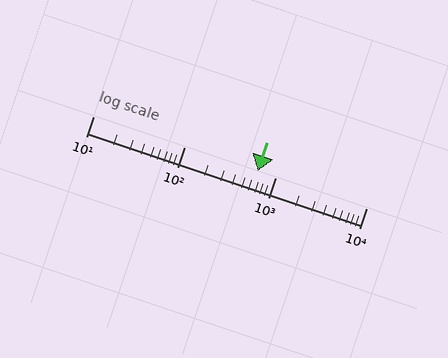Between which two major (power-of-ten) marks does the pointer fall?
The pointer is between 100 and 1000.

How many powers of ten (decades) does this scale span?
The scale spans 3 decades, from 10 to 10000.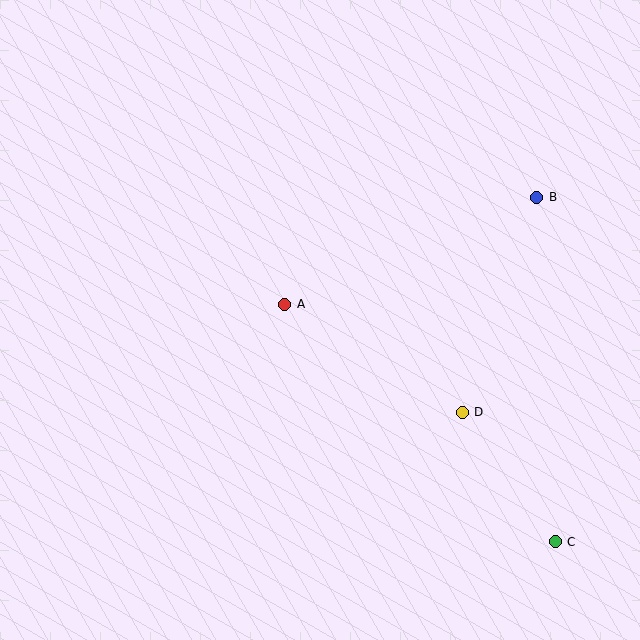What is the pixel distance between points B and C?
The distance between B and C is 345 pixels.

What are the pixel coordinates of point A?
Point A is at (285, 304).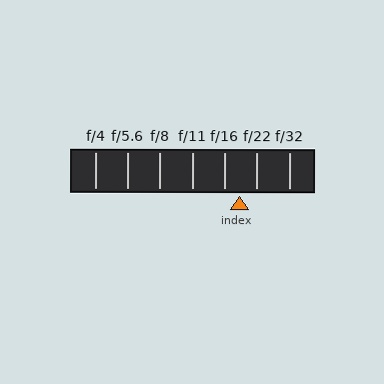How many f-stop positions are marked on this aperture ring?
There are 7 f-stop positions marked.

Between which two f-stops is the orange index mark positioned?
The index mark is between f/16 and f/22.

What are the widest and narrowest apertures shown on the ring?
The widest aperture shown is f/4 and the narrowest is f/32.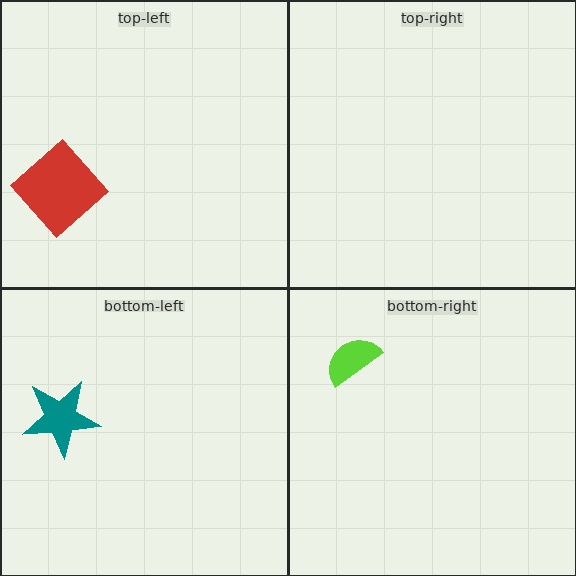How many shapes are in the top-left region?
1.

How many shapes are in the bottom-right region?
1.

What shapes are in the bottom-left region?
The teal star.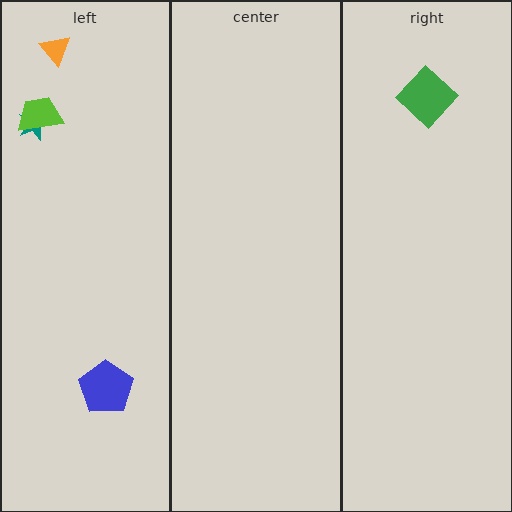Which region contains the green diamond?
The right region.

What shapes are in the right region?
The green diamond.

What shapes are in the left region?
The orange triangle, the teal star, the blue pentagon, the lime trapezoid.